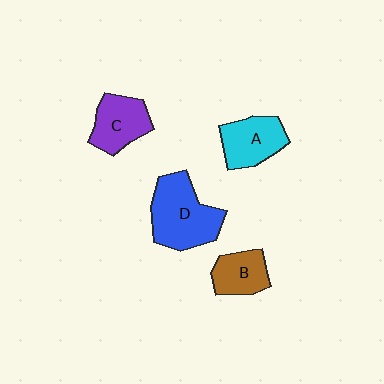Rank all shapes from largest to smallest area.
From largest to smallest: D (blue), A (cyan), C (purple), B (brown).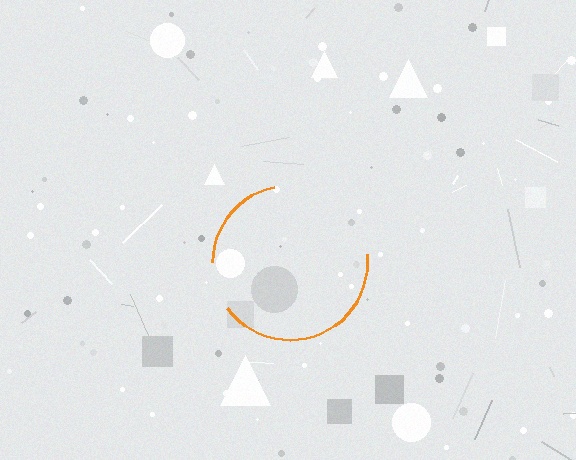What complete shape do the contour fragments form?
The contour fragments form a circle.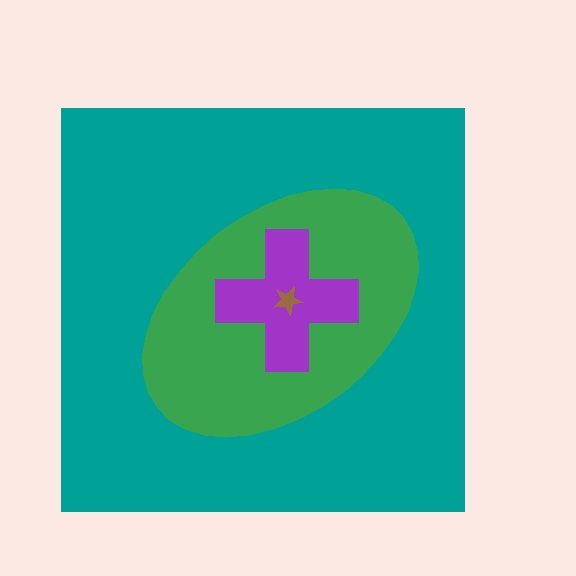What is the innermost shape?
The brown star.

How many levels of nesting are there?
4.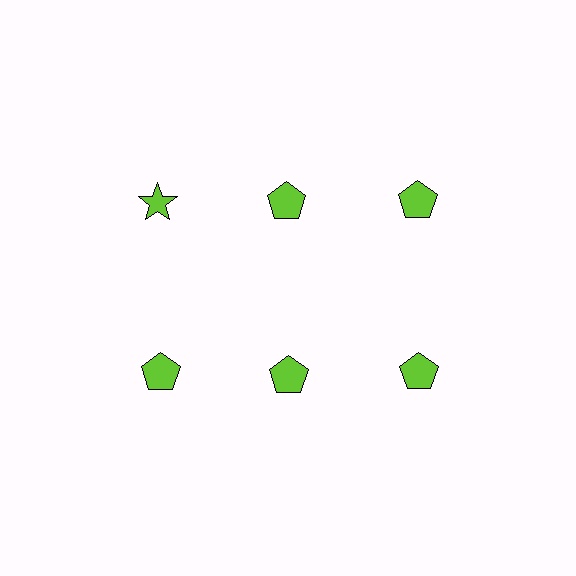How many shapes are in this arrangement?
There are 6 shapes arranged in a grid pattern.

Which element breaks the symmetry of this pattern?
The lime star in the top row, leftmost column breaks the symmetry. All other shapes are lime pentagons.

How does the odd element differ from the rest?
It has a different shape: star instead of pentagon.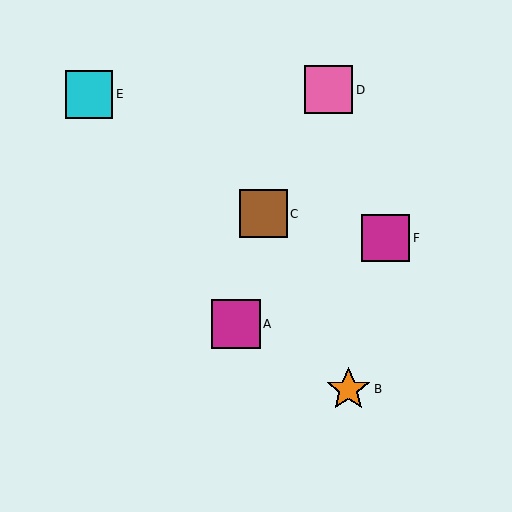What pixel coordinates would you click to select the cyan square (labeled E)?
Click at (89, 94) to select the cyan square E.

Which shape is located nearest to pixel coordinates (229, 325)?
The magenta square (labeled A) at (236, 324) is nearest to that location.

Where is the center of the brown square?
The center of the brown square is at (263, 214).